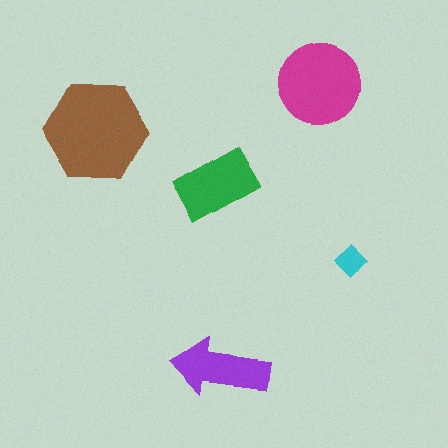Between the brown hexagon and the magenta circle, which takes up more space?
The brown hexagon.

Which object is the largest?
The brown hexagon.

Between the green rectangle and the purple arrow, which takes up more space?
The green rectangle.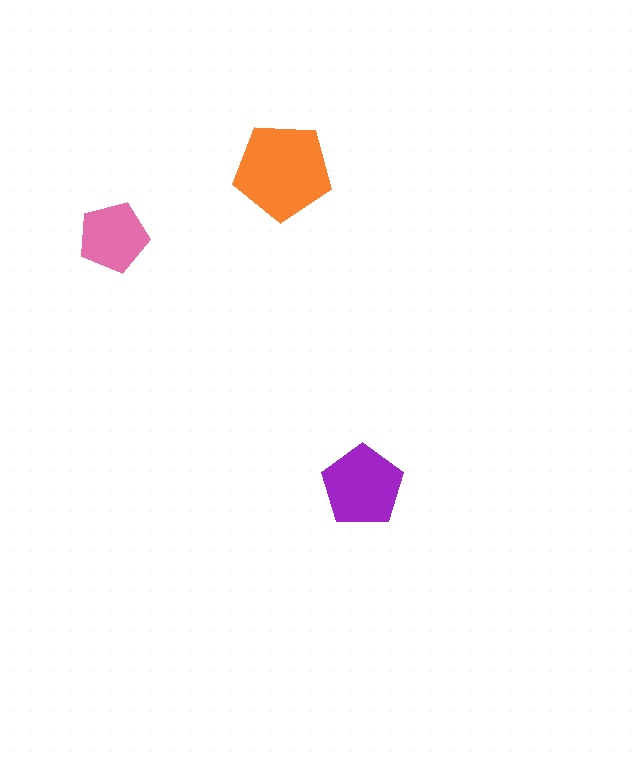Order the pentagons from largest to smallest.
the orange one, the purple one, the pink one.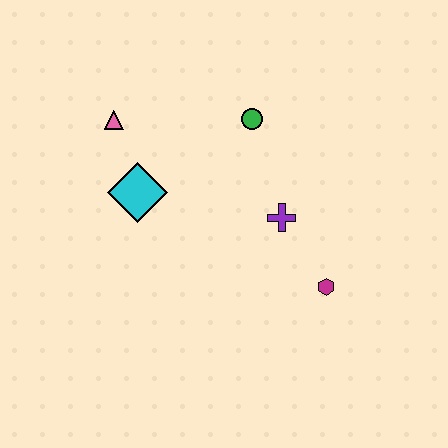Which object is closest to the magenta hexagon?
The purple cross is closest to the magenta hexagon.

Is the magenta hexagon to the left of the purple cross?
No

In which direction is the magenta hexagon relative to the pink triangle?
The magenta hexagon is to the right of the pink triangle.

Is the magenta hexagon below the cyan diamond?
Yes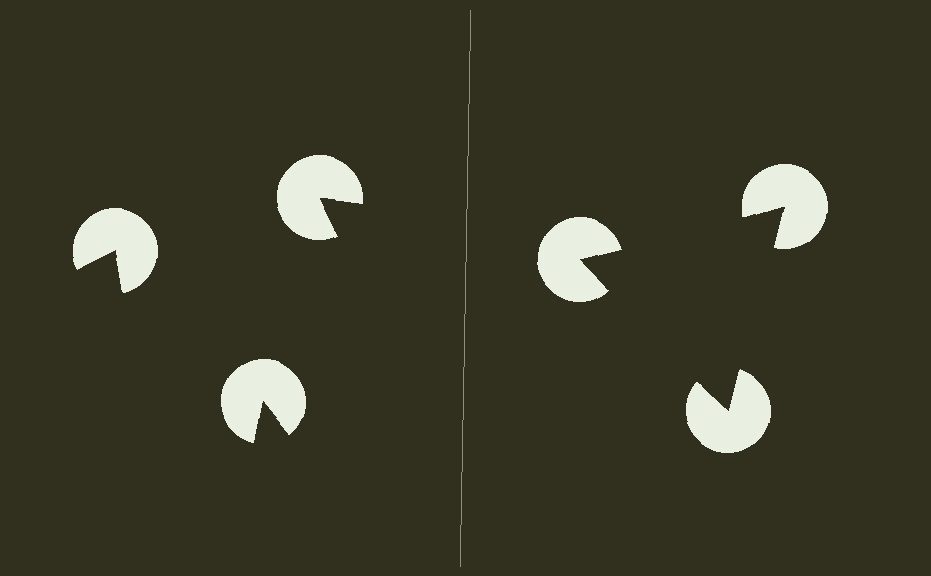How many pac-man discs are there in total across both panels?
6 — 3 on each side.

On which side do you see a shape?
An illusory triangle appears on the right side. On the left side the wedge cuts are rotated, so no coherent shape forms.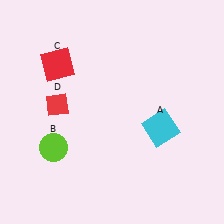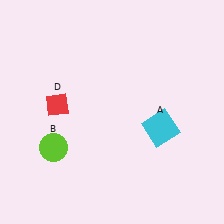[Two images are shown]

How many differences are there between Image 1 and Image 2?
There is 1 difference between the two images.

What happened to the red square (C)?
The red square (C) was removed in Image 2. It was in the top-left area of Image 1.